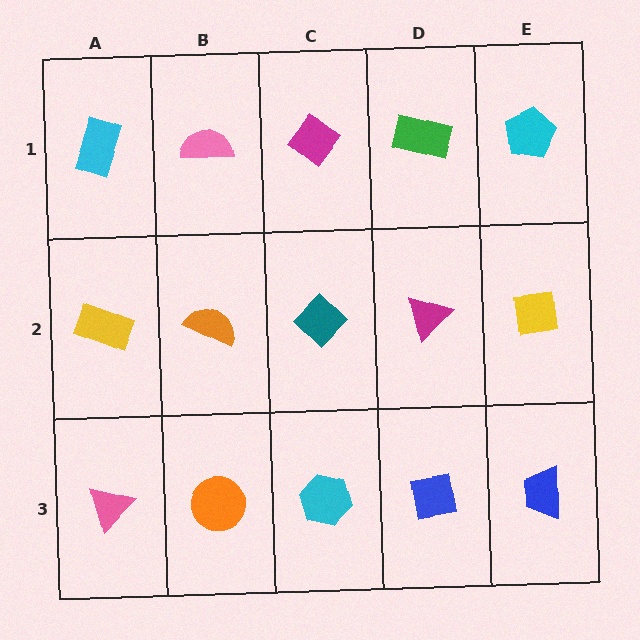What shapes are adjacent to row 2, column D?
A green rectangle (row 1, column D), a blue square (row 3, column D), a teal diamond (row 2, column C), a yellow square (row 2, column E).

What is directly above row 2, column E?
A cyan pentagon.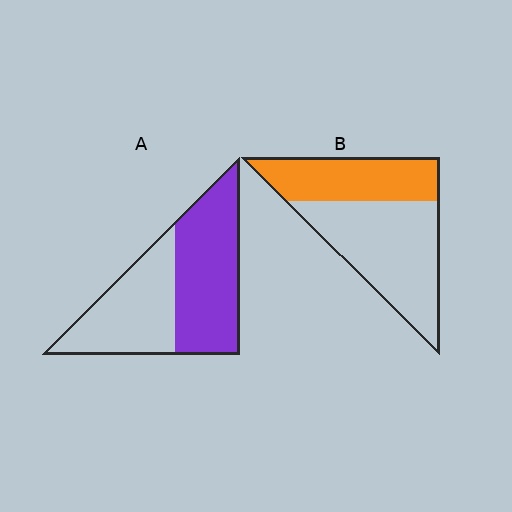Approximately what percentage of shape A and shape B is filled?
A is approximately 55% and B is approximately 40%.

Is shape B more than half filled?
No.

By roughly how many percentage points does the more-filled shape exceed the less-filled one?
By roughly 15 percentage points (A over B).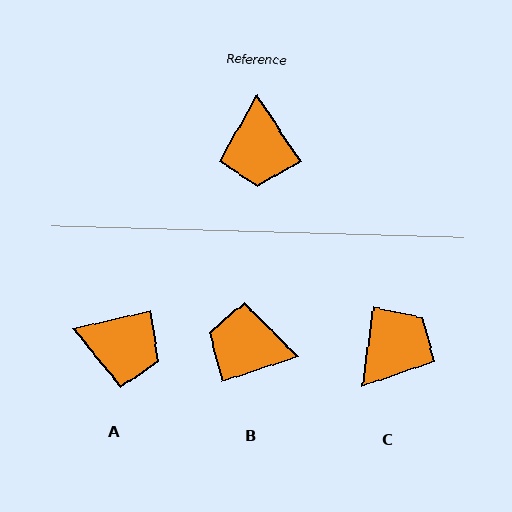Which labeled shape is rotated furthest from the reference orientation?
C, about 138 degrees away.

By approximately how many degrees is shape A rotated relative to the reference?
Approximately 69 degrees counter-clockwise.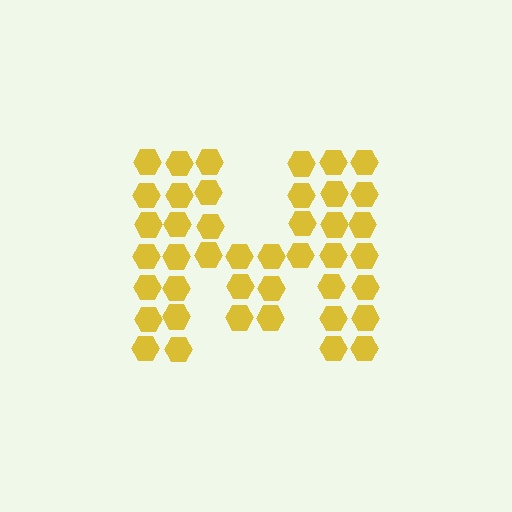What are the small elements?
The small elements are hexagons.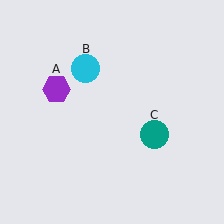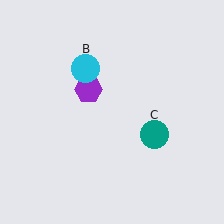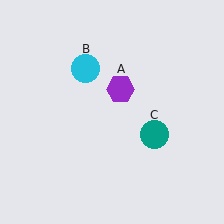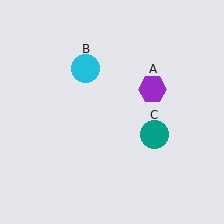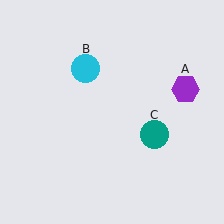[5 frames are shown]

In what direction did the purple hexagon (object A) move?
The purple hexagon (object A) moved right.